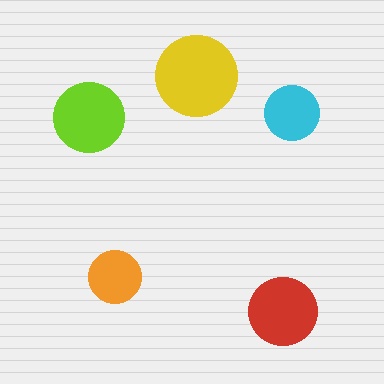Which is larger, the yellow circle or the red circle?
The yellow one.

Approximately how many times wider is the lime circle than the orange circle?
About 1.5 times wider.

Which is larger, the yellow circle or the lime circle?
The yellow one.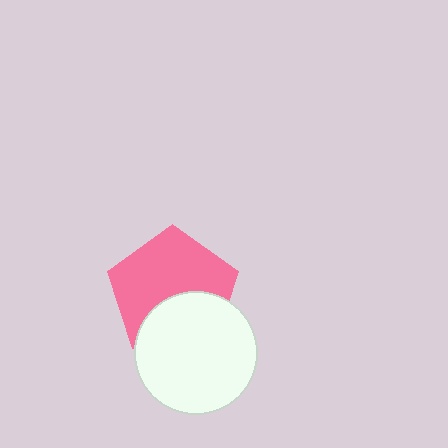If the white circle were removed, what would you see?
You would see the complete pink pentagon.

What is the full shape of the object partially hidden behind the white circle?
The partially hidden object is a pink pentagon.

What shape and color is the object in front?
The object in front is a white circle.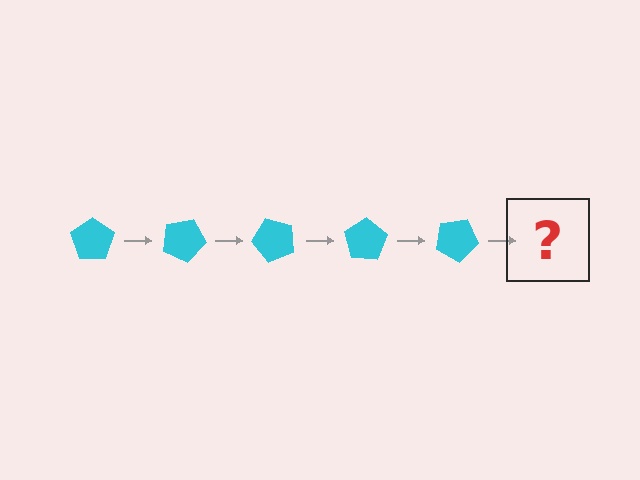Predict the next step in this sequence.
The next step is a cyan pentagon rotated 125 degrees.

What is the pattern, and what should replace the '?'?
The pattern is that the pentagon rotates 25 degrees each step. The '?' should be a cyan pentagon rotated 125 degrees.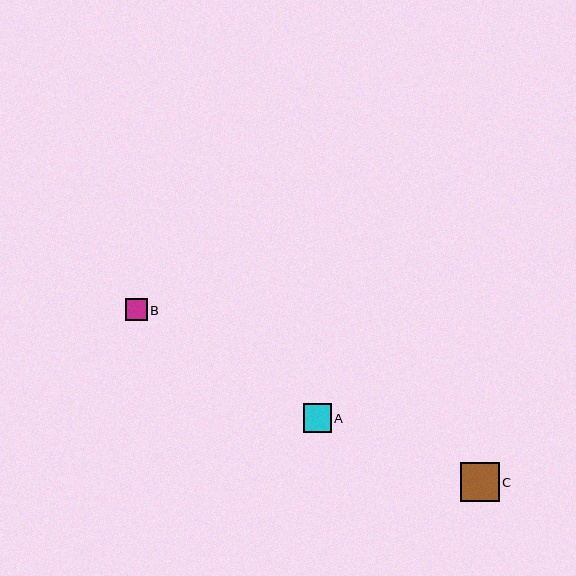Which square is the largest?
Square C is the largest with a size of approximately 39 pixels.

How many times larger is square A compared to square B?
Square A is approximately 1.3 times the size of square B.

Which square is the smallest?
Square B is the smallest with a size of approximately 22 pixels.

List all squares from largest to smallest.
From largest to smallest: C, A, B.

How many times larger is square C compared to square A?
Square C is approximately 1.4 times the size of square A.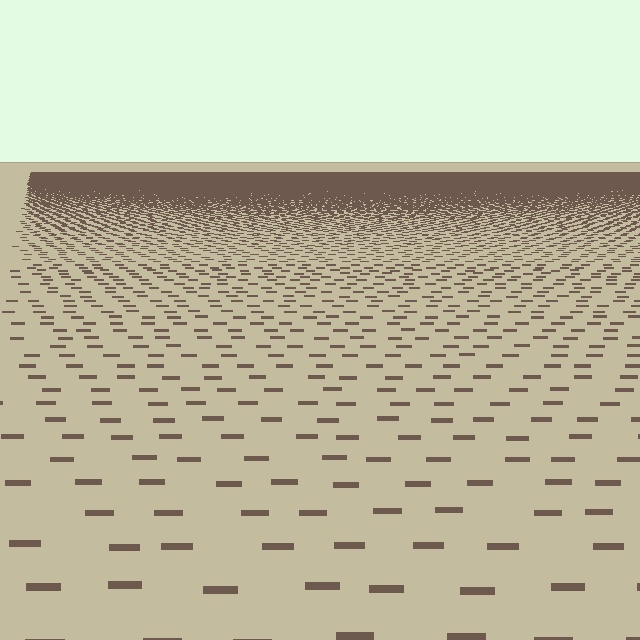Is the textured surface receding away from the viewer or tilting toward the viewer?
The surface is receding away from the viewer. Texture elements get smaller and denser toward the top.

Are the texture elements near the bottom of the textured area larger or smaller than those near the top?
Larger. Near the bottom, elements are closer to the viewer and appear at a bigger on-screen size.